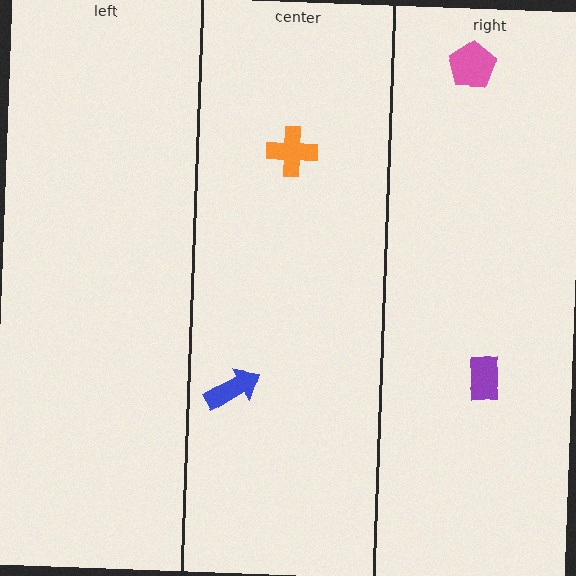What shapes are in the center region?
The blue arrow, the orange cross.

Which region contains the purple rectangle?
The right region.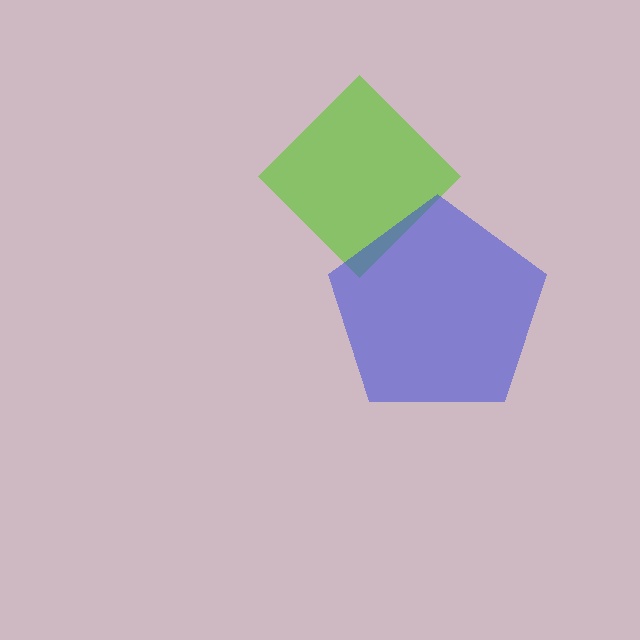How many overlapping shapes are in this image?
There are 2 overlapping shapes in the image.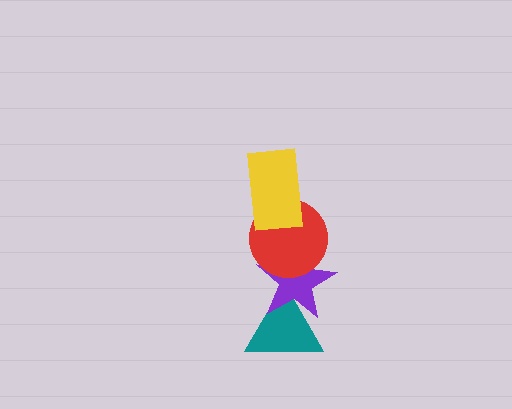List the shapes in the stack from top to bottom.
From top to bottom: the yellow rectangle, the red circle, the purple star, the teal triangle.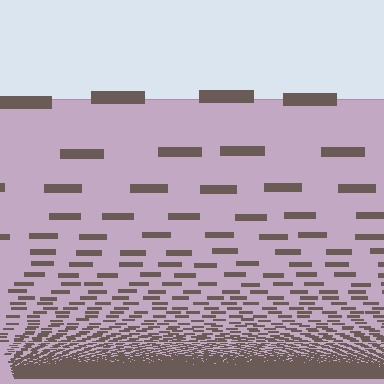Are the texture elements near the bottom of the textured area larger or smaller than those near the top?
Smaller. The gradient is inverted — elements near the bottom are smaller and denser.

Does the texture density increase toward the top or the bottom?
Density increases toward the bottom.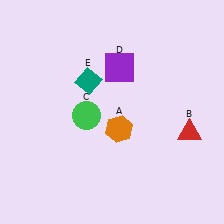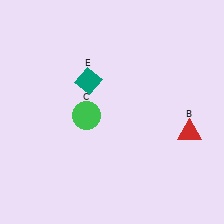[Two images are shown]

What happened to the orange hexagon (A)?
The orange hexagon (A) was removed in Image 2. It was in the bottom-right area of Image 1.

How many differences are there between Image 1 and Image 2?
There are 2 differences between the two images.